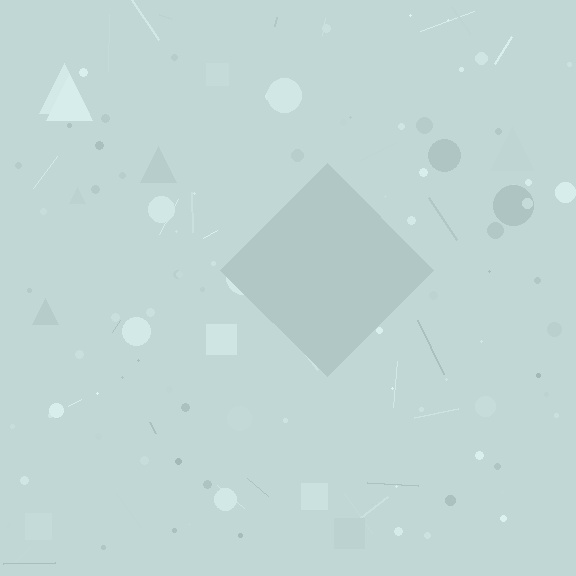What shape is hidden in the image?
A diamond is hidden in the image.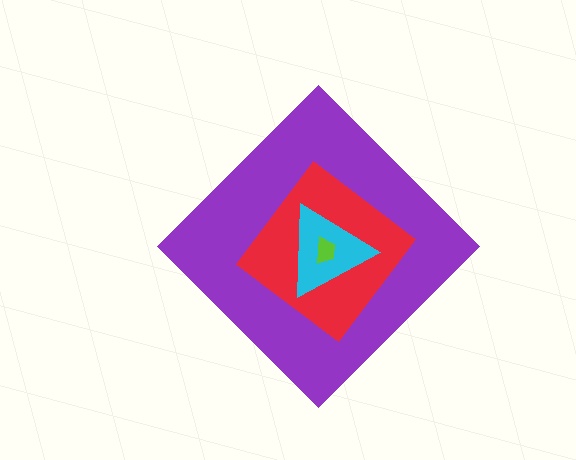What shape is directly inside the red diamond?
The cyan triangle.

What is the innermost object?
The lime trapezoid.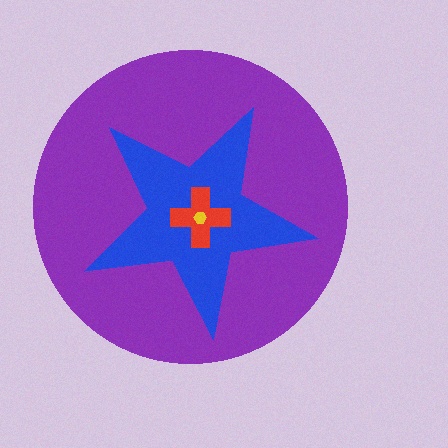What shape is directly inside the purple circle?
The blue star.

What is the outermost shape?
The purple circle.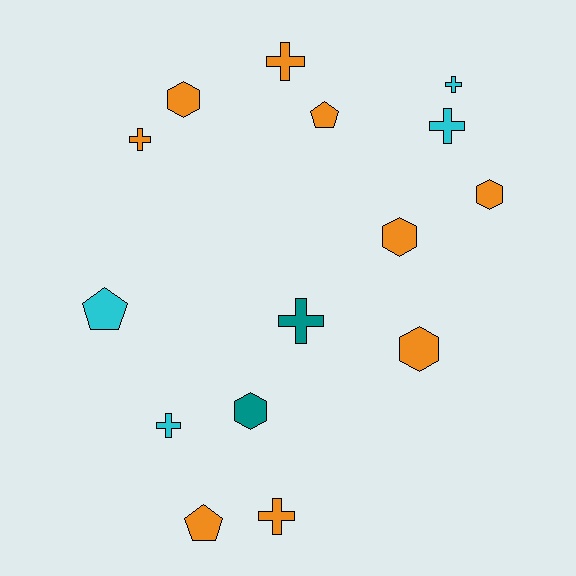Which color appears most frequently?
Orange, with 9 objects.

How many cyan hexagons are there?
There are no cyan hexagons.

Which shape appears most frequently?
Cross, with 7 objects.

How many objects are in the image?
There are 15 objects.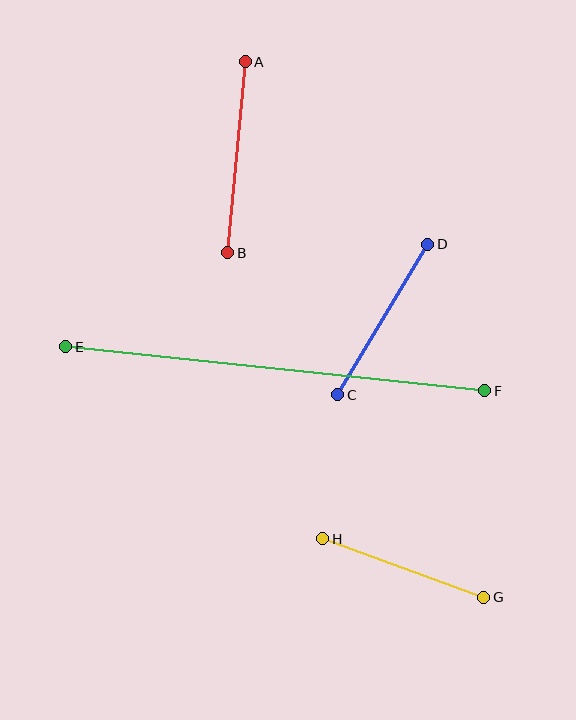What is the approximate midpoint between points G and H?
The midpoint is at approximately (403, 568) pixels.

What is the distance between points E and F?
The distance is approximately 421 pixels.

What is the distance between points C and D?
The distance is approximately 175 pixels.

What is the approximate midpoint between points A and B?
The midpoint is at approximately (236, 157) pixels.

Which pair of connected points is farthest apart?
Points E and F are farthest apart.